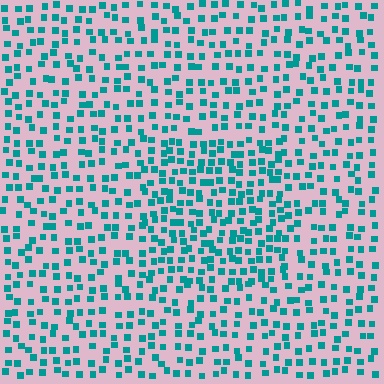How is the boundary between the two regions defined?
The boundary is defined by a change in element density (approximately 1.5x ratio). All elements are the same color, size, and shape.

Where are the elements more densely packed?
The elements are more densely packed inside the rectangle boundary.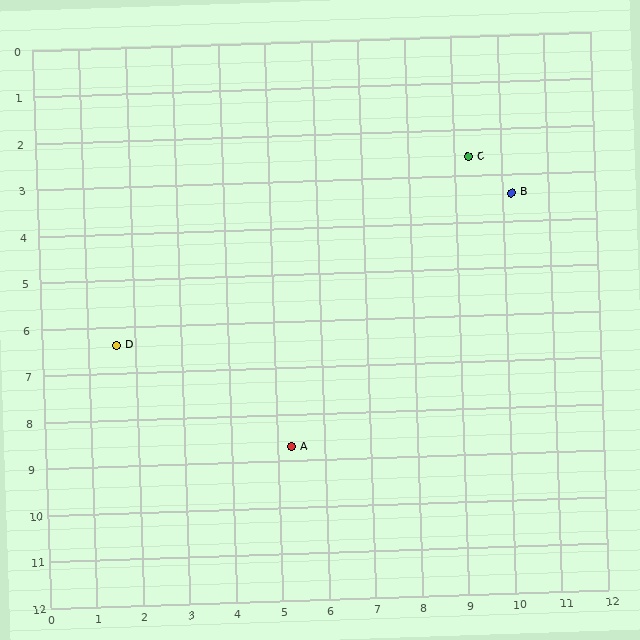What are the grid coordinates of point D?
Point D is at approximately (1.6, 6.4).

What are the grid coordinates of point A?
Point A is at approximately (5.3, 8.7).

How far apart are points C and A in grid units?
Points C and A are about 7.3 grid units apart.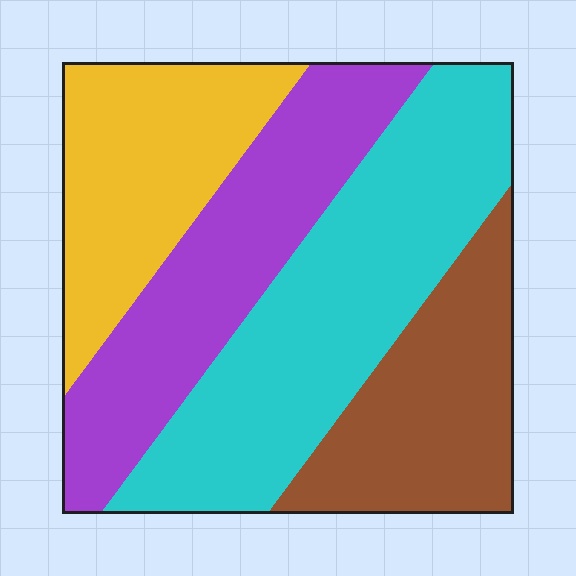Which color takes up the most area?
Cyan, at roughly 35%.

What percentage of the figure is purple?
Purple covers about 25% of the figure.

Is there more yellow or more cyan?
Cyan.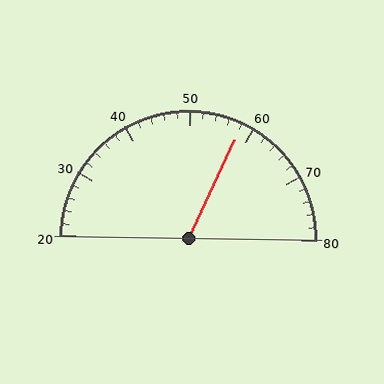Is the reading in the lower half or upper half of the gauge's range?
The reading is in the upper half of the range (20 to 80).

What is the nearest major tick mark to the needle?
The nearest major tick mark is 60.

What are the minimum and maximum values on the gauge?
The gauge ranges from 20 to 80.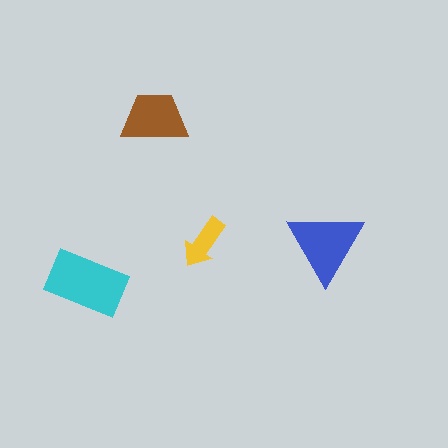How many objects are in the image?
There are 4 objects in the image.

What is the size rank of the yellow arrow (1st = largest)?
4th.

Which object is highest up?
The brown trapezoid is topmost.